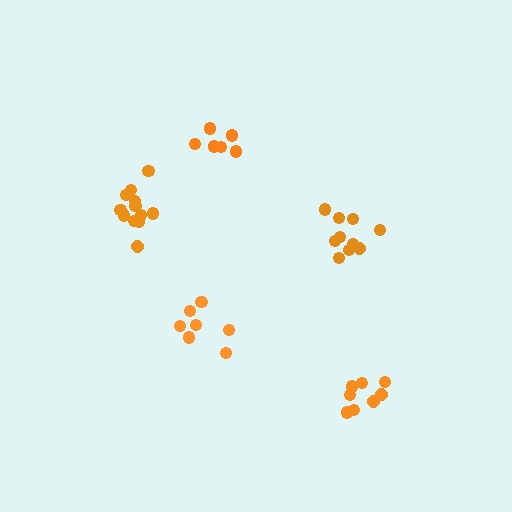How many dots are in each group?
Group 1: 6 dots, Group 2: 10 dots, Group 3: 8 dots, Group 4: 7 dots, Group 5: 12 dots (43 total).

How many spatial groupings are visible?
There are 5 spatial groupings.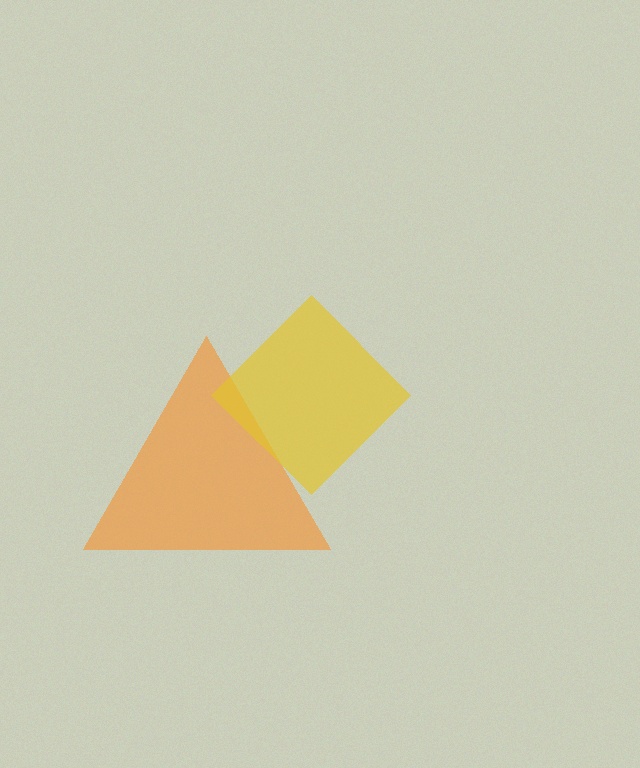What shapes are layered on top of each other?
The layered shapes are: an orange triangle, a yellow diamond.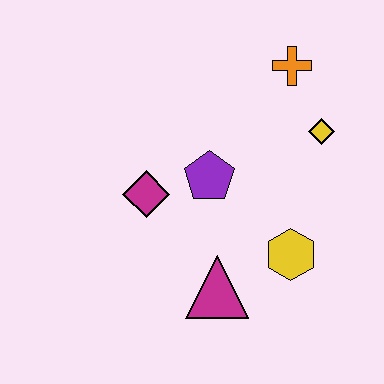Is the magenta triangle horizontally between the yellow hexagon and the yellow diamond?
No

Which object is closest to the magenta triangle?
The yellow hexagon is closest to the magenta triangle.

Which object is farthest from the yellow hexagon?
The orange cross is farthest from the yellow hexagon.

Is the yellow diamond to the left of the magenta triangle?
No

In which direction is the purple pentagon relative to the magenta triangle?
The purple pentagon is above the magenta triangle.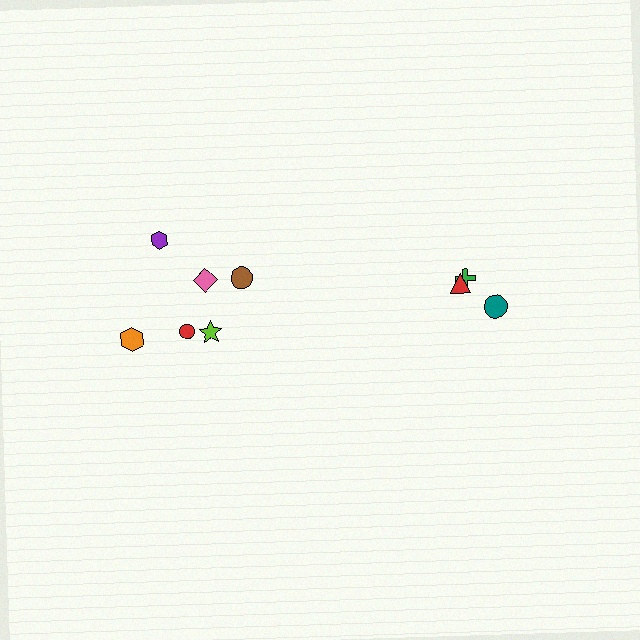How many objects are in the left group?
There are 6 objects.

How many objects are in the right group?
There are 3 objects.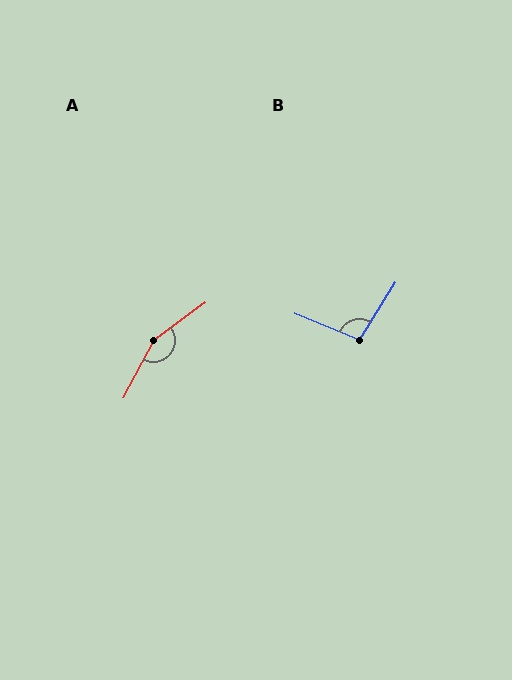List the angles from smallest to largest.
B (99°), A (154°).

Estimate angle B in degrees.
Approximately 99 degrees.